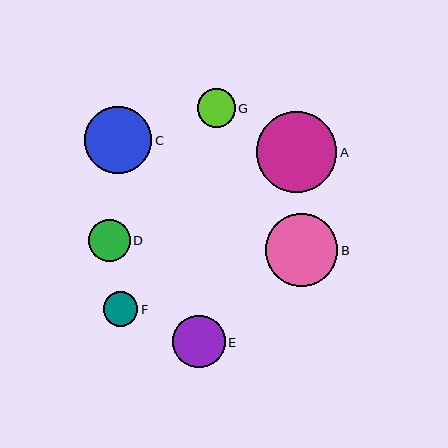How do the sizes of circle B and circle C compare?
Circle B and circle C are approximately the same size.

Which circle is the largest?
Circle A is the largest with a size of approximately 80 pixels.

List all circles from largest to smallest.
From largest to smallest: A, B, C, E, D, G, F.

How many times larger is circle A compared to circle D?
Circle A is approximately 1.9 times the size of circle D.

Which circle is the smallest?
Circle F is the smallest with a size of approximately 34 pixels.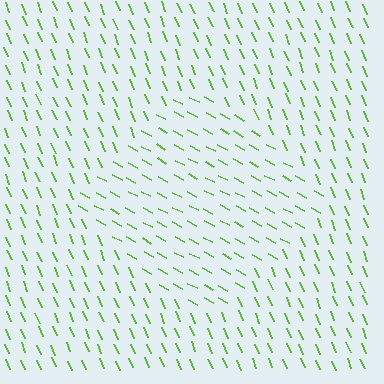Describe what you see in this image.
The image is filled with small lime line segments. A diamond region in the image has lines oriented differently from the surrounding lines, creating a visible texture boundary.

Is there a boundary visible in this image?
Yes, there is a texture boundary formed by a change in line orientation.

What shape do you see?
I see a diamond.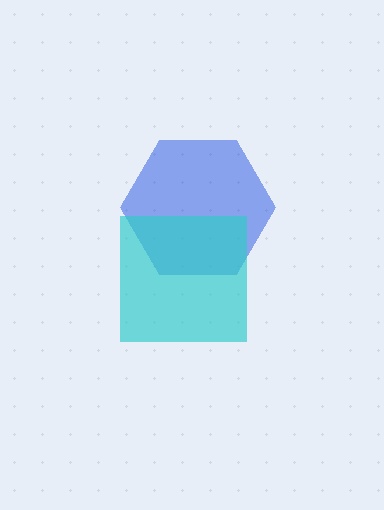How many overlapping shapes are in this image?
There are 2 overlapping shapes in the image.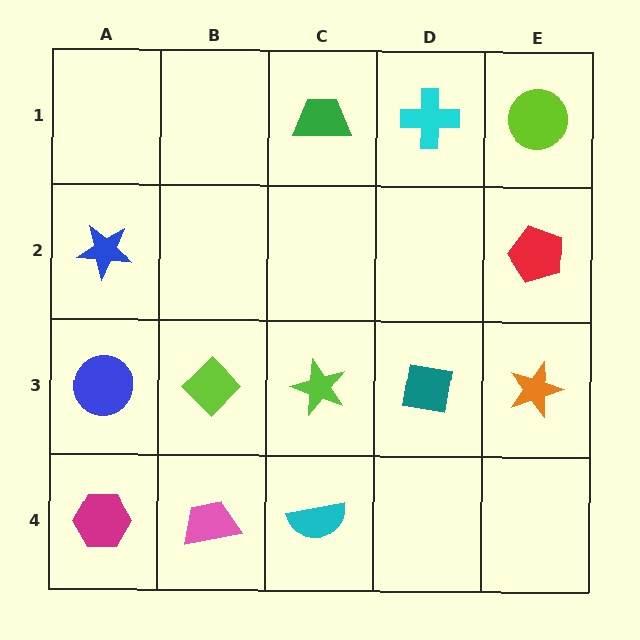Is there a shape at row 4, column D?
No, that cell is empty.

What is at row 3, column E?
An orange star.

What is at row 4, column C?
A cyan semicircle.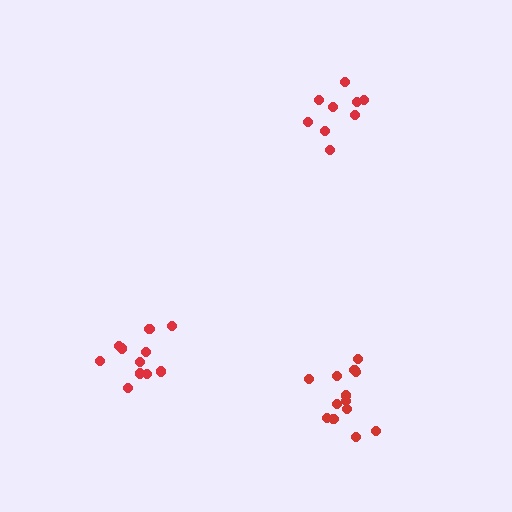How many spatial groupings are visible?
There are 3 spatial groupings.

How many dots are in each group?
Group 1: 9 dots, Group 2: 12 dots, Group 3: 13 dots (34 total).